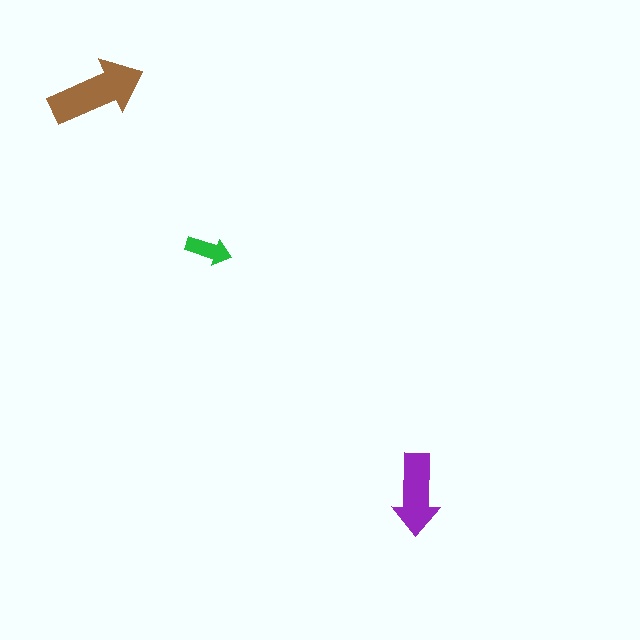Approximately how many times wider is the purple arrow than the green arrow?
About 2 times wider.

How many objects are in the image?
There are 3 objects in the image.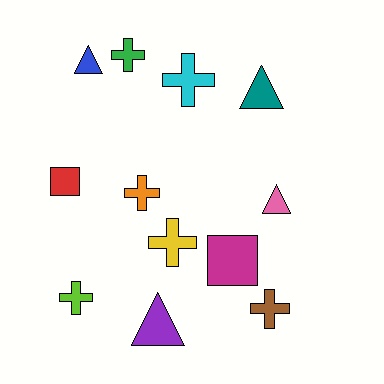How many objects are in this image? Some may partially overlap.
There are 12 objects.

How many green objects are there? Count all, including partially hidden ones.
There is 1 green object.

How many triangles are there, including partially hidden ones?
There are 4 triangles.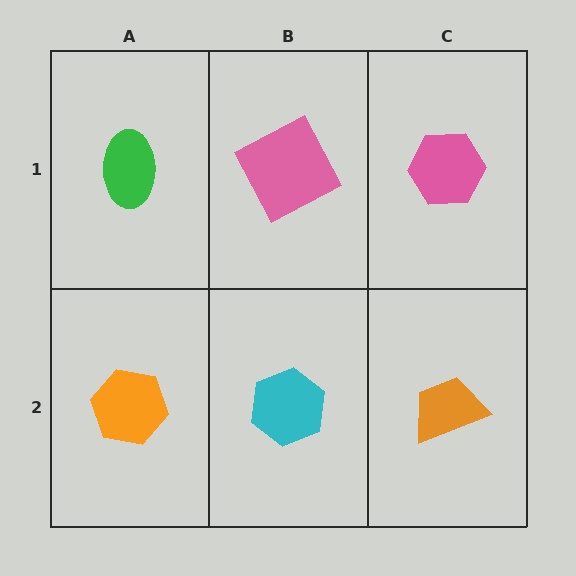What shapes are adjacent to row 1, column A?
An orange hexagon (row 2, column A), a pink square (row 1, column B).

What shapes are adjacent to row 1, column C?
An orange trapezoid (row 2, column C), a pink square (row 1, column B).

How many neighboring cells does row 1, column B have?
3.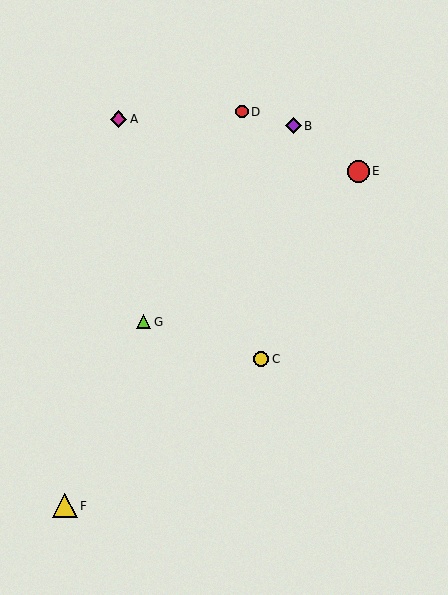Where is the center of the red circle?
The center of the red circle is at (242, 112).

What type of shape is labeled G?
Shape G is a lime triangle.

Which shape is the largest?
The yellow triangle (labeled F) is the largest.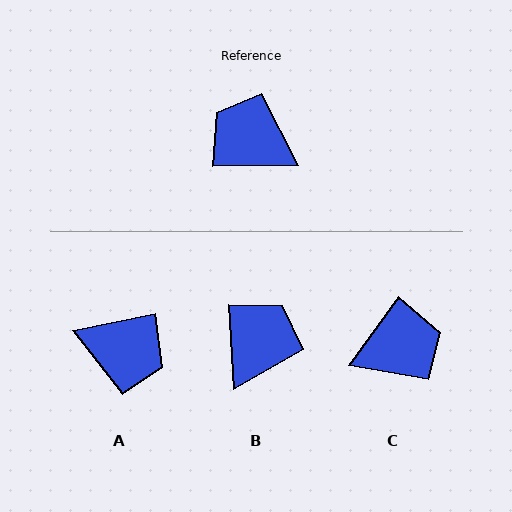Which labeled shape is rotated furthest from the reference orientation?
A, about 169 degrees away.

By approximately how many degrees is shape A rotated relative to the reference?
Approximately 169 degrees clockwise.